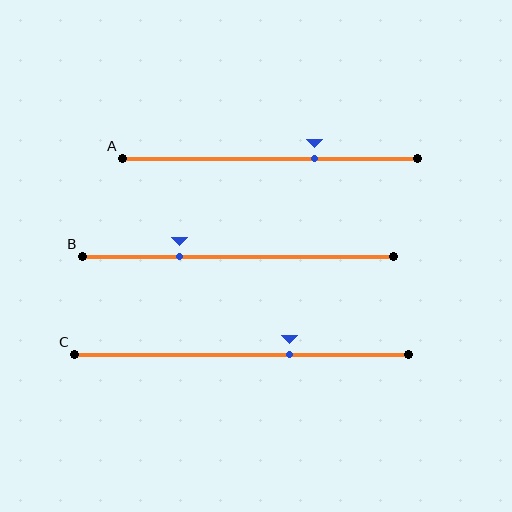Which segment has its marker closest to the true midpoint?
Segment C has its marker closest to the true midpoint.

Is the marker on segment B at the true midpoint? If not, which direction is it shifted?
No, the marker on segment B is shifted to the left by about 19% of the segment length.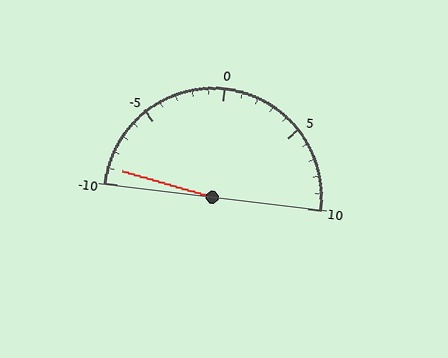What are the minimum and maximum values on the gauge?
The gauge ranges from -10 to 10.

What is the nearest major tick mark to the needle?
The nearest major tick mark is -10.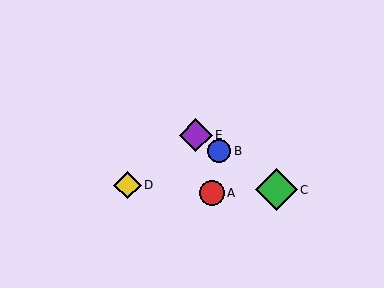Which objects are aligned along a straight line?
Objects B, C, E are aligned along a straight line.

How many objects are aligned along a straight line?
3 objects (B, C, E) are aligned along a straight line.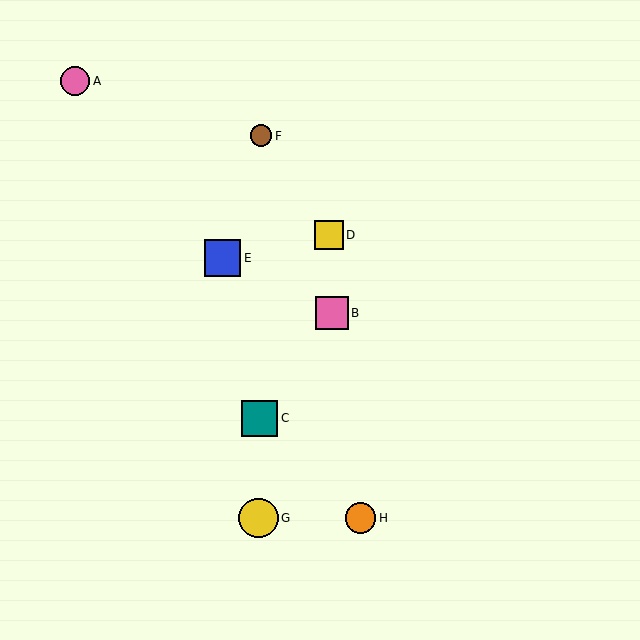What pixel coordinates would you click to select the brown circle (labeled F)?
Click at (261, 136) to select the brown circle F.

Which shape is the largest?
The yellow circle (labeled G) is the largest.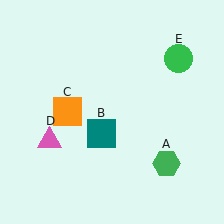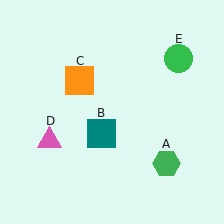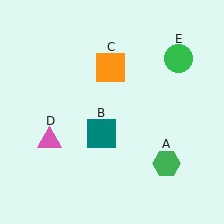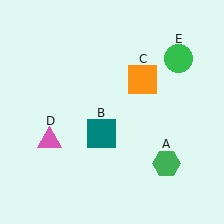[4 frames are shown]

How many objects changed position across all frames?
1 object changed position: orange square (object C).